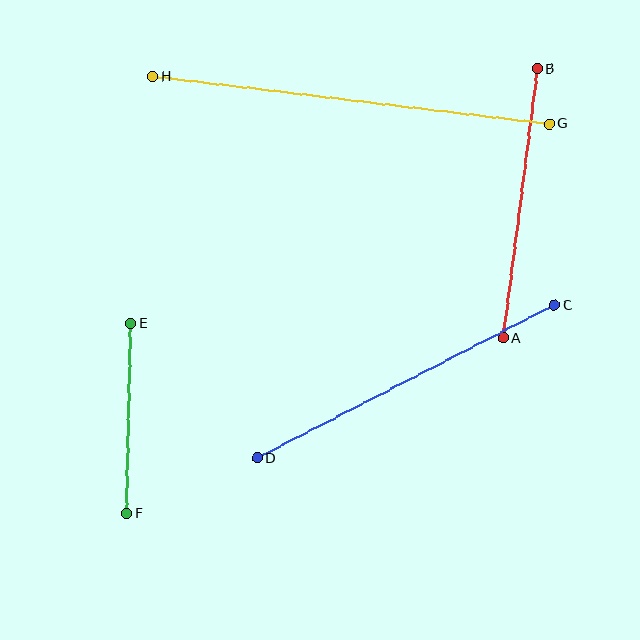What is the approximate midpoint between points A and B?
The midpoint is at approximately (520, 204) pixels.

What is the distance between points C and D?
The distance is approximately 334 pixels.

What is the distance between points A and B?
The distance is approximately 272 pixels.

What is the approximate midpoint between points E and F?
The midpoint is at approximately (129, 419) pixels.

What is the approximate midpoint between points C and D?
The midpoint is at approximately (406, 382) pixels.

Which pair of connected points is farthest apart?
Points G and H are farthest apart.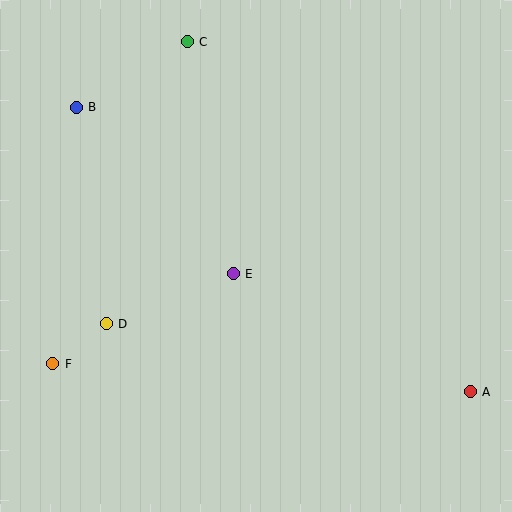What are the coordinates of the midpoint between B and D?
The midpoint between B and D is at (91, 215).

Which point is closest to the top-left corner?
Point B is closest to the top-left corner.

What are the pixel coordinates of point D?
Point D is at (106, 324).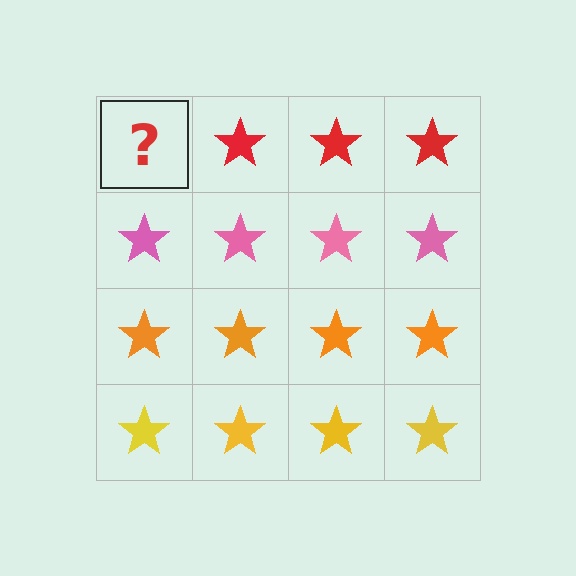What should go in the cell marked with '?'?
The missing cell should contain a red star.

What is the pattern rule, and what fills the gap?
The rule is that each row has a consistent color. The gap should be filled with a red star.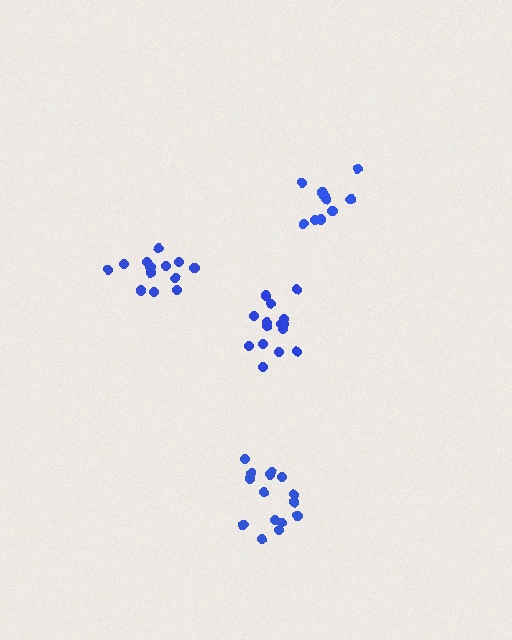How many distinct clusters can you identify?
There are 4 distinct clusters.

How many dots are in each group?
Group 1: 15 dots, Group 2: 13 dots, Group 3: 15 dots, Group 4: 10 dots (53 total).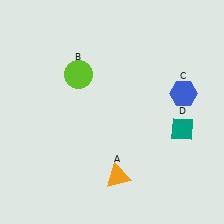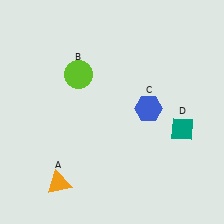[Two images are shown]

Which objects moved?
The objects that moved are: the orange triangle (A), the blue hexagon (C).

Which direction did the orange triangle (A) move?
The orange triangle (A) moved left.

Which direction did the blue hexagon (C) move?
The blue hexagon (C) moved left.